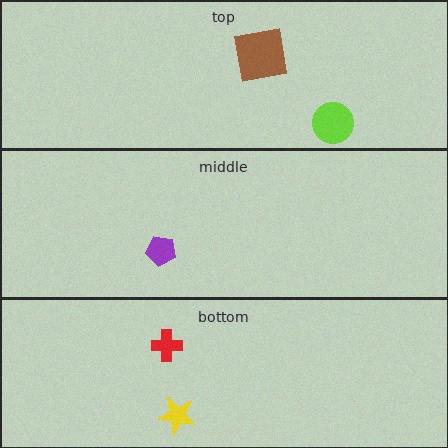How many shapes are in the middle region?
1.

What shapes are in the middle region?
The purple pentagon.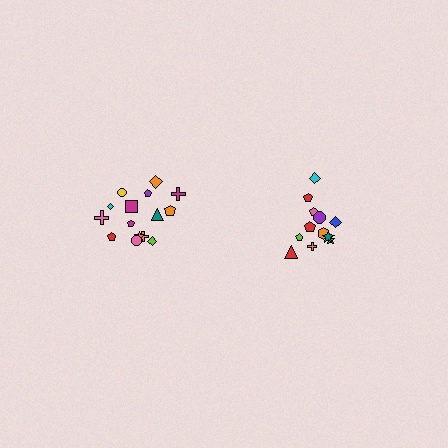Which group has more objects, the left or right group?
The left group.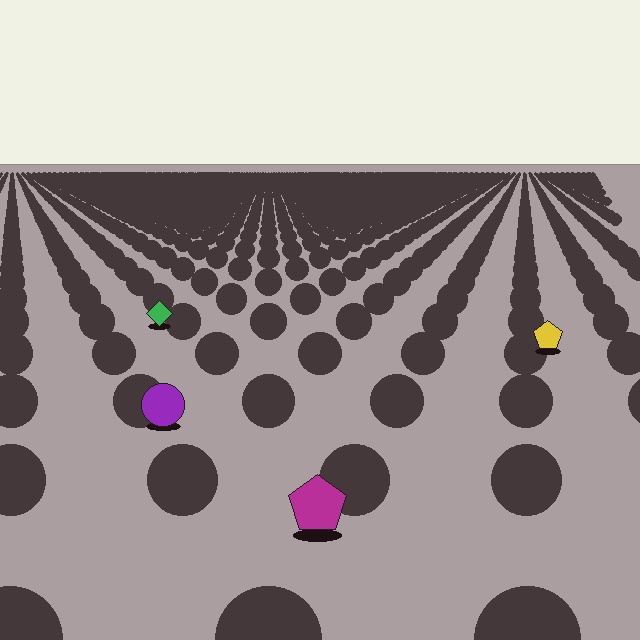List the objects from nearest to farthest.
From nearest to farthest: the magenta pentagon, the purple circle, the yellow pentagon, the green diamond.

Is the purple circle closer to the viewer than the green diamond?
Yes. The purple circle is closer — you can tell from the texture gradient: the ground texture is coarser near it.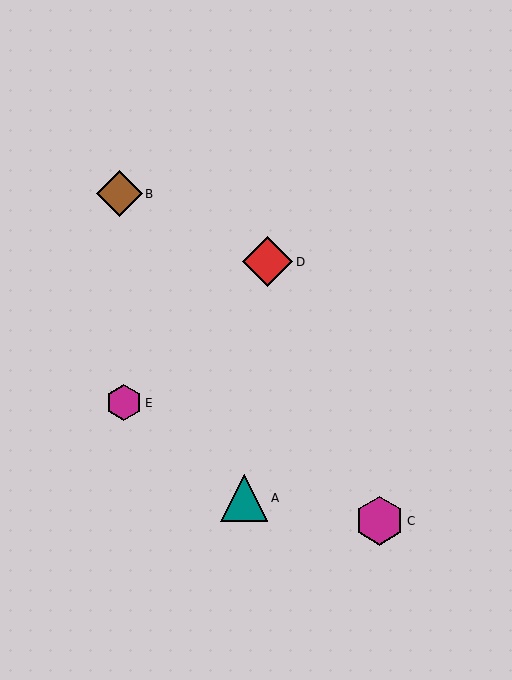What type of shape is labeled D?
Shape D is a red diamond.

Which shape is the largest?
The red diamond (labeled D) is the largest.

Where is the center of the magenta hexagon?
The center of the magenta hexagon is at (380, 521).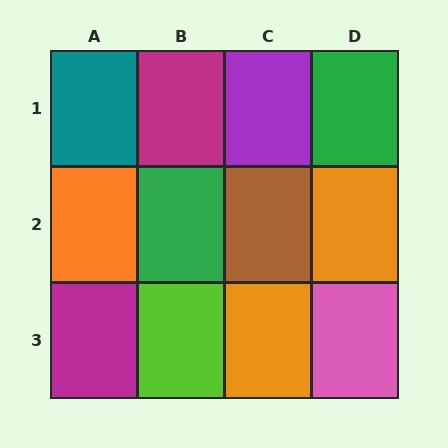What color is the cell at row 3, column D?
Pink.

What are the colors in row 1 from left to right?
Teal, magenta, purple, green.